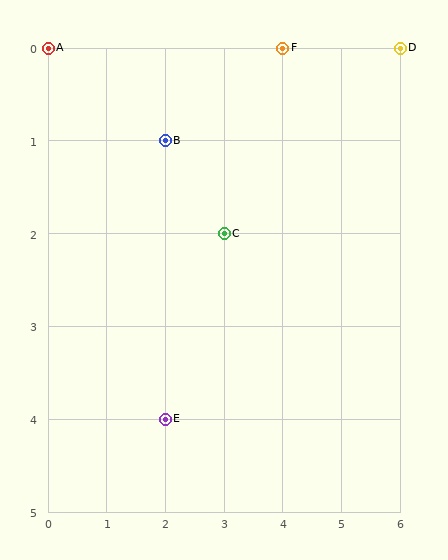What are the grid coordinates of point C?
Point C is at grid coordinates (3, 2).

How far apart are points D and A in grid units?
Points D and A are 6 columns apart.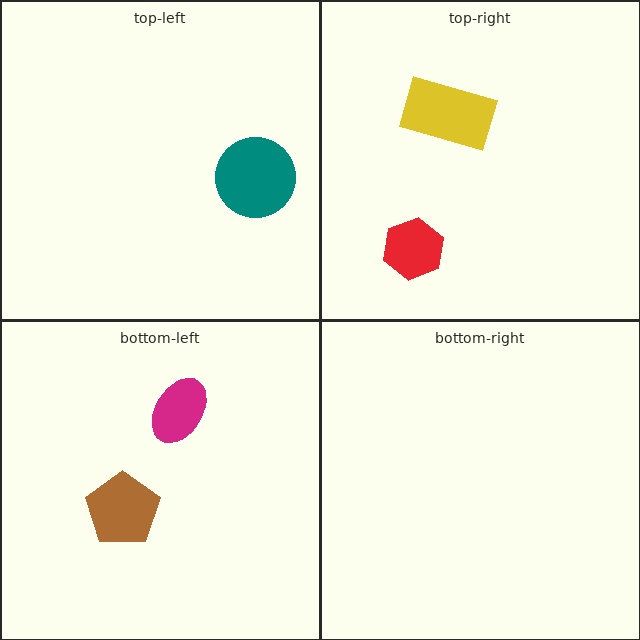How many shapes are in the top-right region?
2.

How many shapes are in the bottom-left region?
2.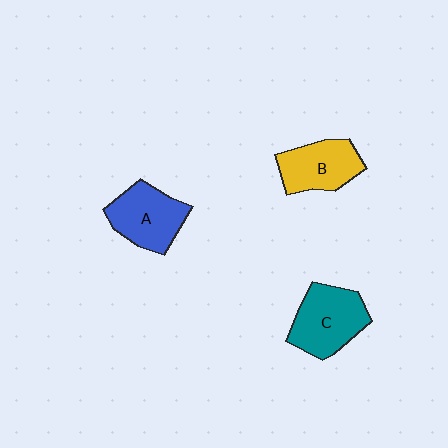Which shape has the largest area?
Shape C (teal).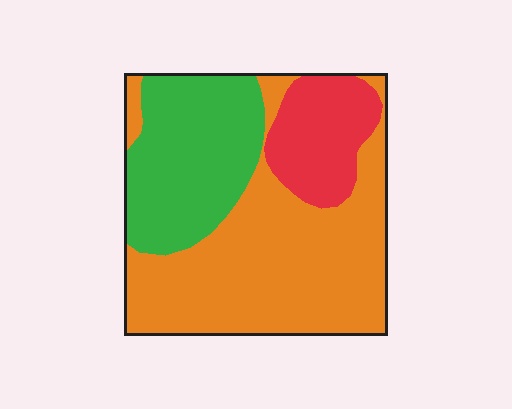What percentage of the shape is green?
Green takes up about one third (1/3) of the shape.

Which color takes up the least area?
Red, at roughly 15%.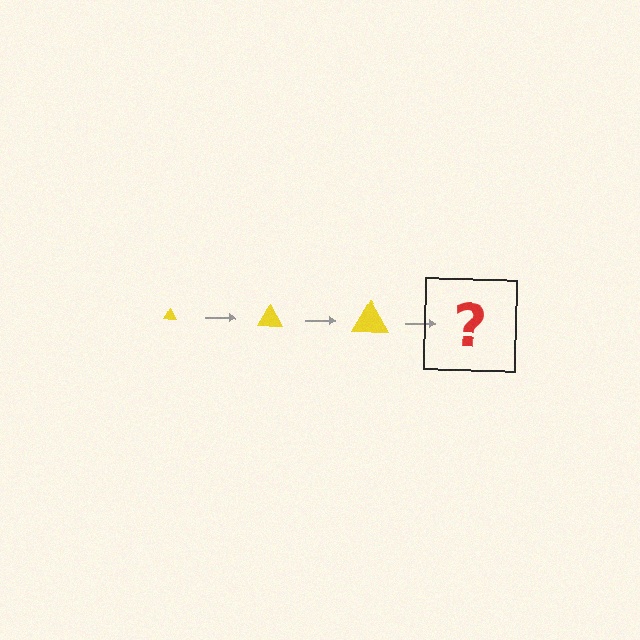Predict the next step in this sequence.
The next step is a yellow triangle, larger than the previous one.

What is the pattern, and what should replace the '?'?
The pattern is that the triangle gets progressively larger each step. The '?' should be a yellow triangle, larger than the previous one.